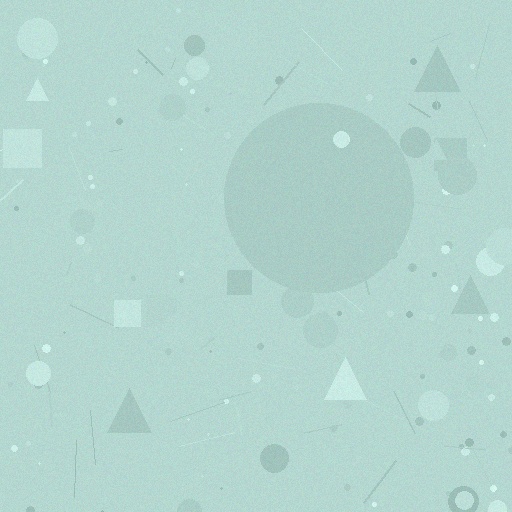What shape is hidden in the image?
A circle is hidden in the image.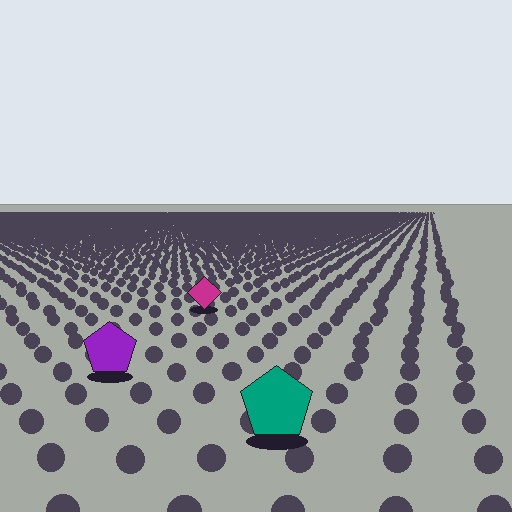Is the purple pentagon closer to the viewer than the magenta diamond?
Yes. The purple pentagon is closer — you can tell from the texture gradient: the ground texture is coarser near it.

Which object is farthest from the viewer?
The magenta diamond is farthest from the viewer. It appears smaller and the ground texture around it is denser.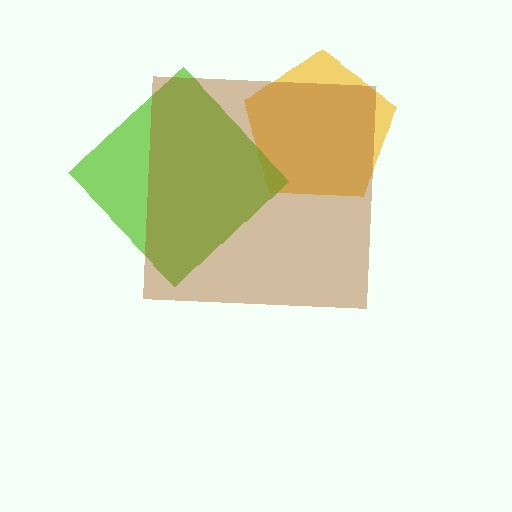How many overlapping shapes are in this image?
There are 3 overlapping shapes in the image.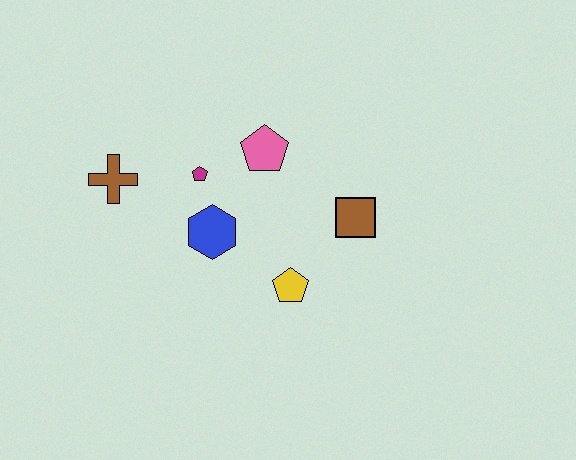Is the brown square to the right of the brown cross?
Yes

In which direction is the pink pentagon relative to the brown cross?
The pink pentagon is to the right of the brown cross.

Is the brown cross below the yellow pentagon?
No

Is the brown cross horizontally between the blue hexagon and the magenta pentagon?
No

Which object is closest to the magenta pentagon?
The blue hexagon is closest to the magenta pentagon.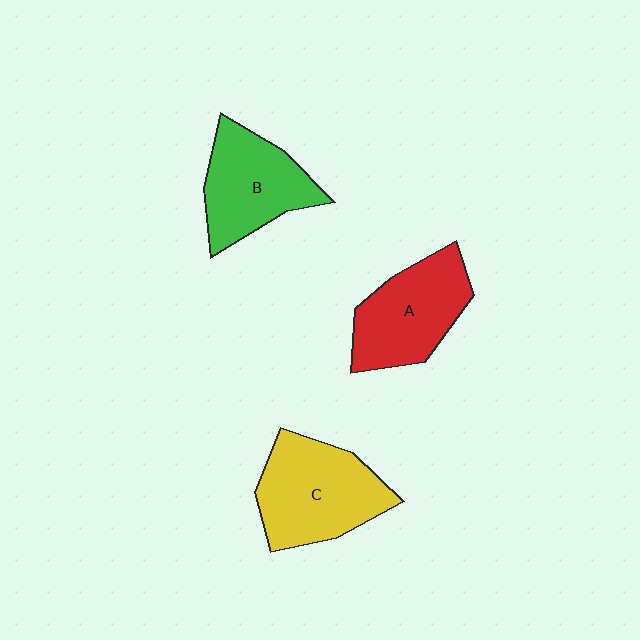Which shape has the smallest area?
Shape B (green).